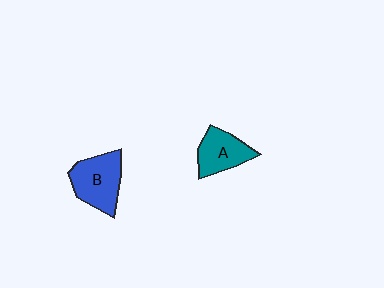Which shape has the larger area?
Shape B (blue).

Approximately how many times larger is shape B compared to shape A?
Approximately 1.3 times.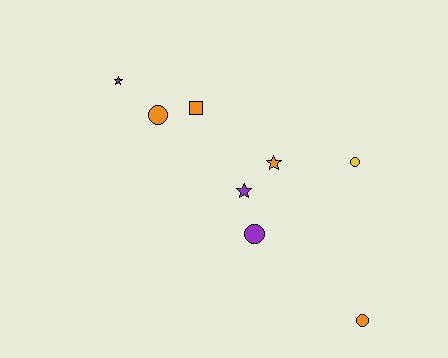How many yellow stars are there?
There are no yellow stars.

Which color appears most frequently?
Orange, with 4 objects.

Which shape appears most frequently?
Circle, with 4 objects.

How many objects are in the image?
There are 8 objects.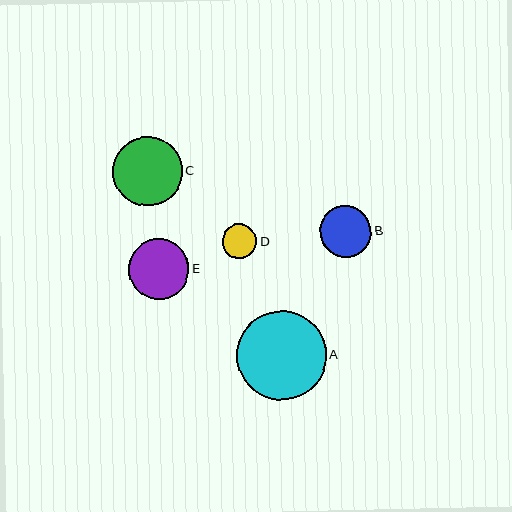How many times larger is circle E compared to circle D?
Circle E is approximately 1.7 times the size of circle D.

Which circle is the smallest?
Circle D is the smallest with a size of approximately 35 pixels.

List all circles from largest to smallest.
From largest to smallest: A, C, E, B, D.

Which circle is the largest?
Circle A is the largest with a size of approximately 90 pixels.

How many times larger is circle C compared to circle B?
Circle C is approximately 1.4 times the size of circle B.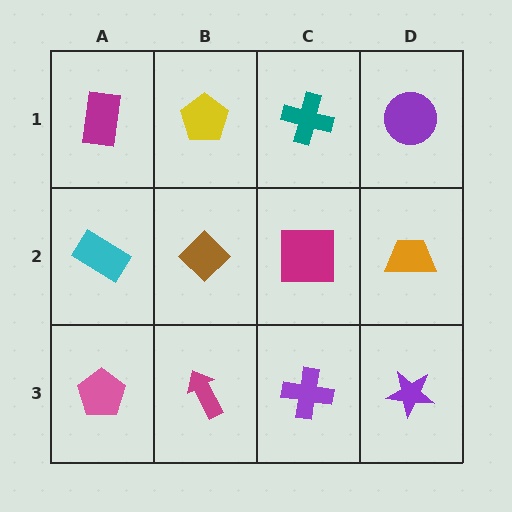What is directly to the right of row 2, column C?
An orange trapezoid.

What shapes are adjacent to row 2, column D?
A purple circle (row 1, column D), a purple star (row 3, column D), a magenta square (row 2, column C).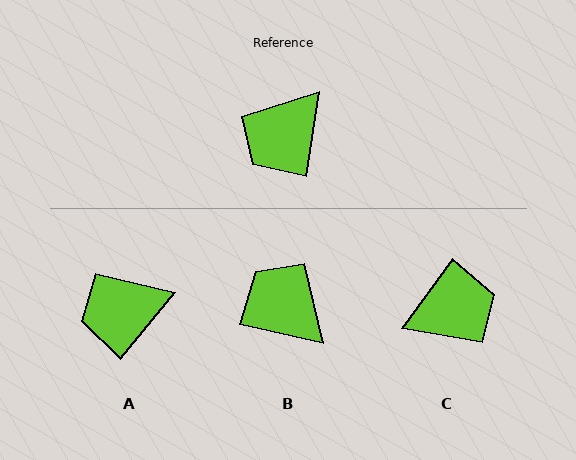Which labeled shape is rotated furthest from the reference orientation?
C, about 153 degrees away.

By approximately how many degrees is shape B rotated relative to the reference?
Approximately 94 degrees clockwise.